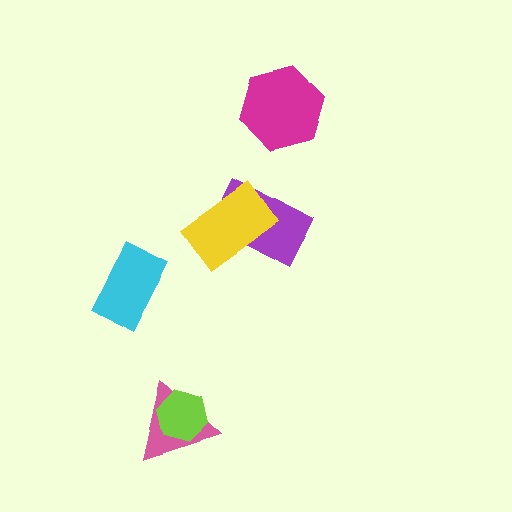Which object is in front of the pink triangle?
The lime hexagon is in front of the pink triangle.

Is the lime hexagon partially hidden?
No, no other shape covers it.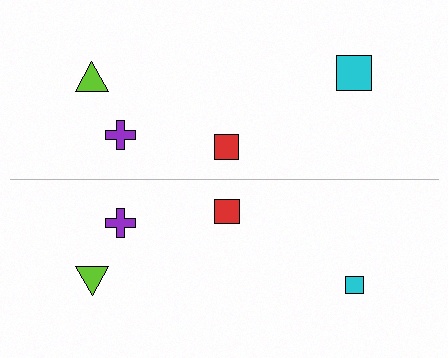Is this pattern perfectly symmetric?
No, the pattern is not perfectly symmetric. The cyan square on the bottom side has a different size than its mirror counterpart.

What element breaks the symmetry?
The cyan square on the bottom side has a different size than its mirror counterpart.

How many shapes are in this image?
There are 8 shapes in this image.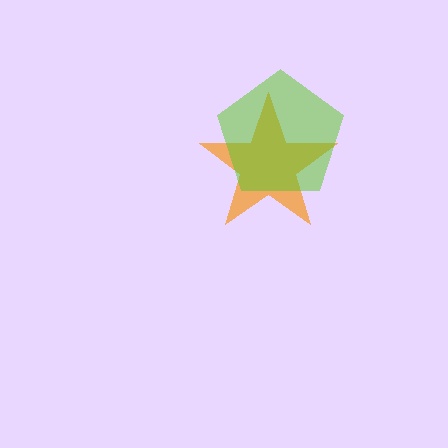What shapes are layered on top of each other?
The layered shapes are: an orange star, a lime pentagon.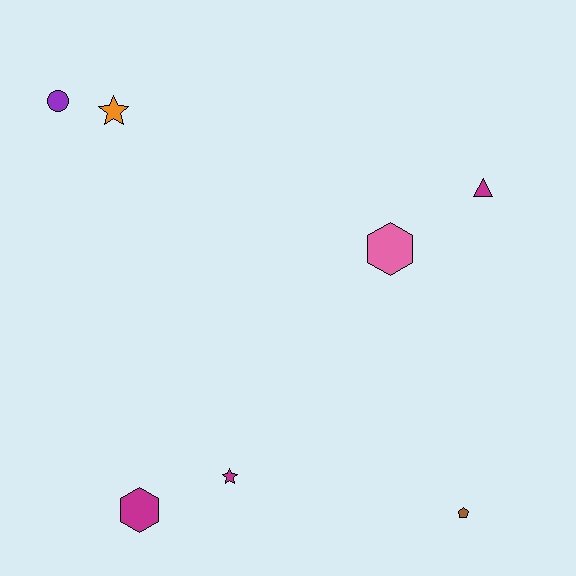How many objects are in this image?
There are 7 objects.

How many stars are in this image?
There are 2 stars.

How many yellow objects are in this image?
There are no yellow objects.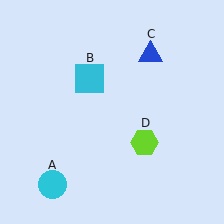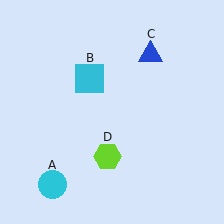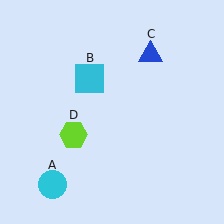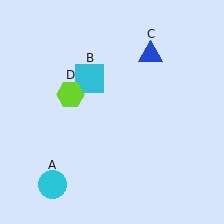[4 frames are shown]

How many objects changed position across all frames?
1 object changed position: lime hexagon (object D).